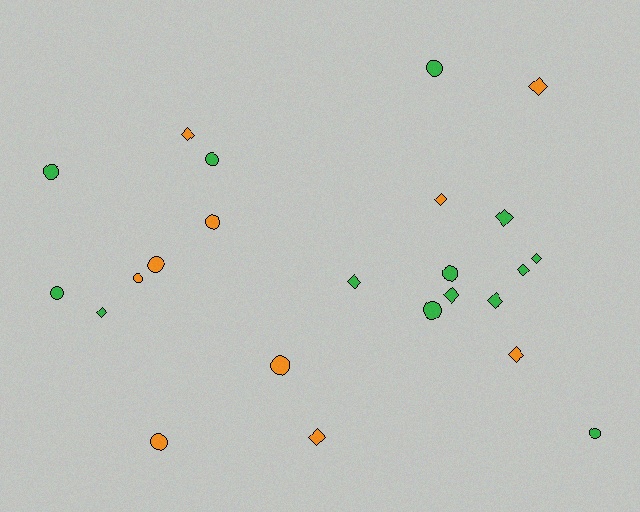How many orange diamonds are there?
There are 5 orange diamonds.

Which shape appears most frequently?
Diamond, with 12 objects.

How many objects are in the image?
There are 24 objects.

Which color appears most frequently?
Green, with 14 objects.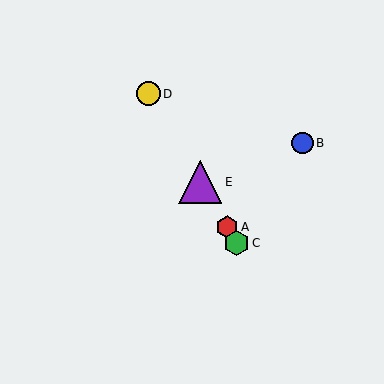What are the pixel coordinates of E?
Object E is at (200, 182).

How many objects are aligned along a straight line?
4 objects (A, C, D, E) are aligned along a straight line.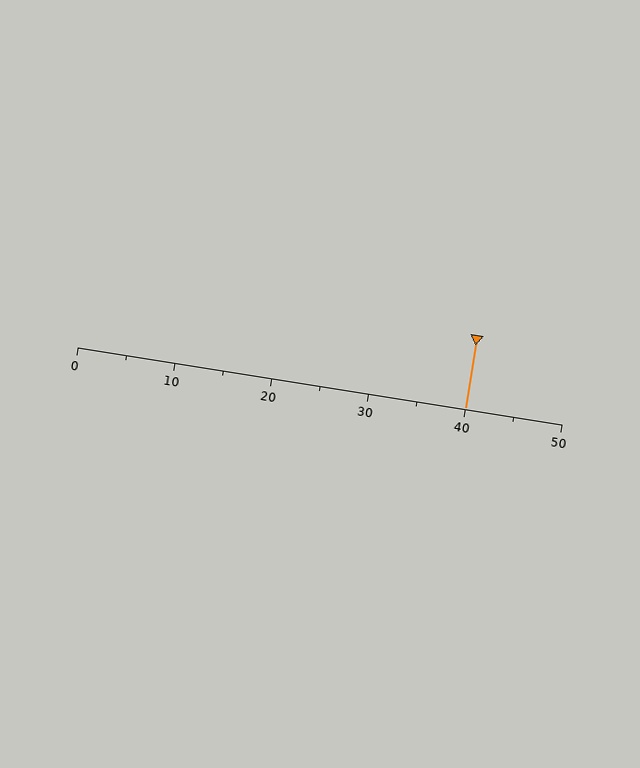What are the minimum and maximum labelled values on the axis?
The axis runs from 0 to 50.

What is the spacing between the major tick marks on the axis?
The major ticks are spaced 10 apart.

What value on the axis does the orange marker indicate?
The marker indicates approximately 40.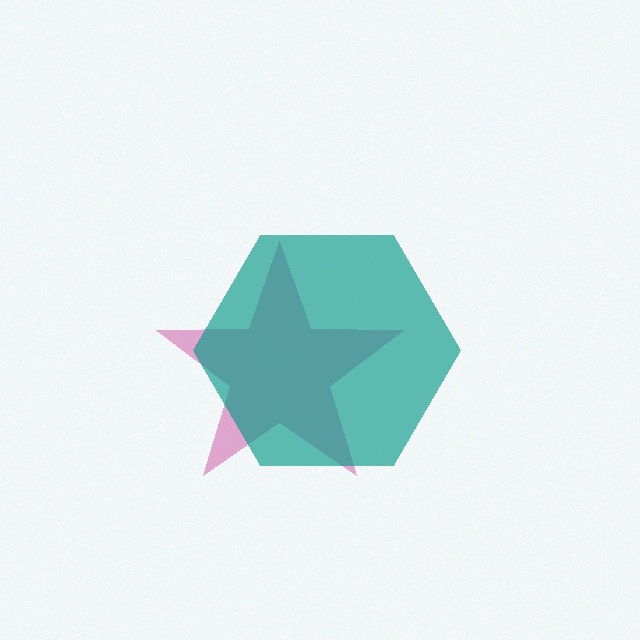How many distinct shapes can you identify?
There are 2 distinct shapes: a magenta star, a teal hexagon.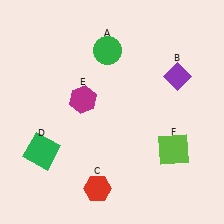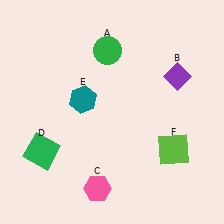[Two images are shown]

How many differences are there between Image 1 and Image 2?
There are 2 differences between the two images.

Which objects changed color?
C changed from red to pink. E changed from magenta to teal.